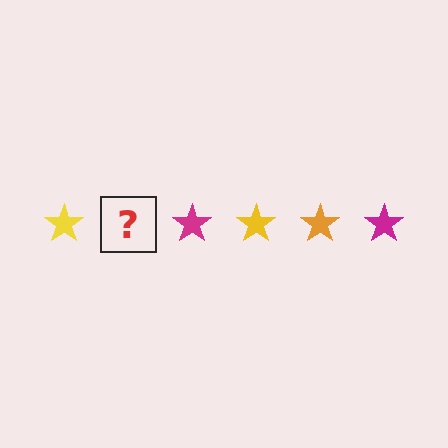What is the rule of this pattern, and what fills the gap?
The rule is that the pattern cycles through yellow, orange, magenta stars. The gap should be filled with an orange star.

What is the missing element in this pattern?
The missing element is an orange star.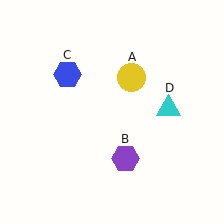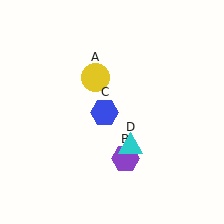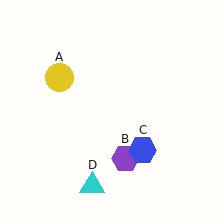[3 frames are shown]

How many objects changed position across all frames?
3 objects changed position: yellow circle (object A), blue hexagon (object C), cyan triangle (object D).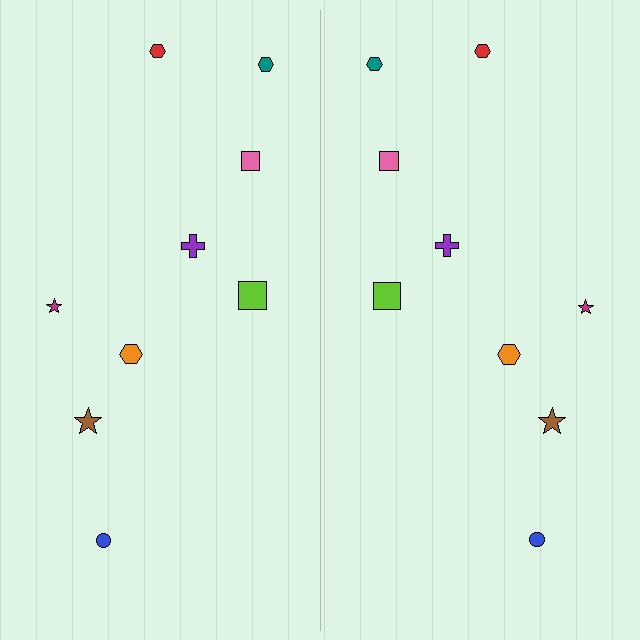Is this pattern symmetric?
Yes, this pattern has bilateral (reflection) symmetry.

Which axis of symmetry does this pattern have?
The pattern has a vertical axis of symmetry running through the center of the image.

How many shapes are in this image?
There are 18 shapes in this image.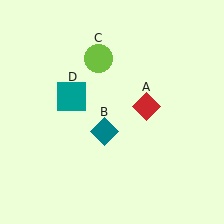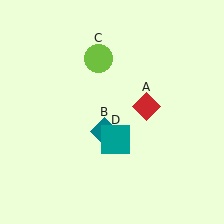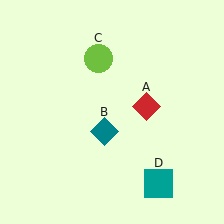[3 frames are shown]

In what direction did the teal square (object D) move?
The teal square (object D) moved down and to the right.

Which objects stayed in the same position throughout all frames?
Red diamond (object A) and teal diamond (object B) and lime circle (object C) remained stationary.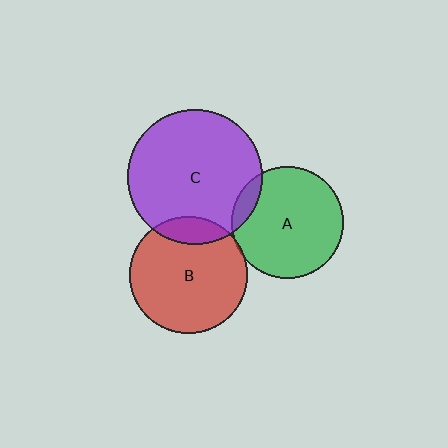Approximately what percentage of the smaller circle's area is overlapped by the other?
Approximately 5%.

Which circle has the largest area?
Circle C (purple).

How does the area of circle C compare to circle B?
Approximately 1.3 times.